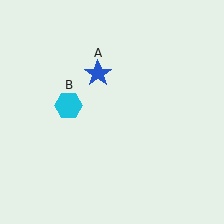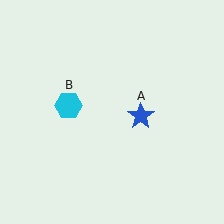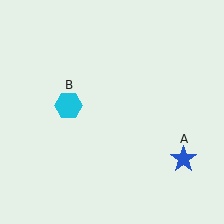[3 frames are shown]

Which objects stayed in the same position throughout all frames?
Cyan hexagon (object B) remained stationary.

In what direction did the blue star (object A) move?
The blue star (object A) moved down and to the right.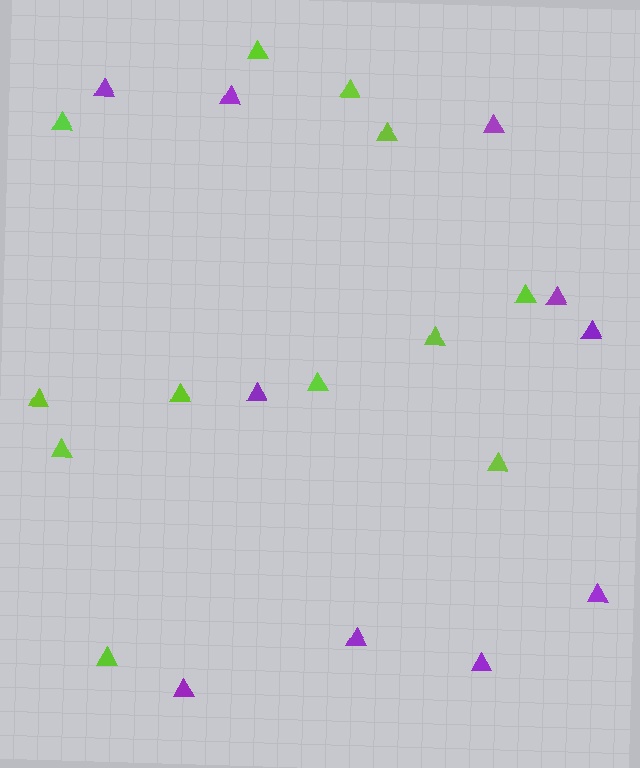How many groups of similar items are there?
There are 2 groups: one group of lime triangles (12) and one group of purple triangles (10).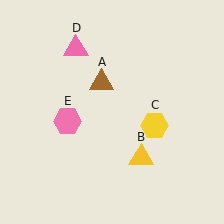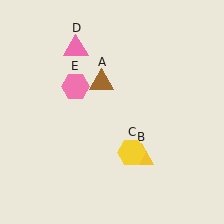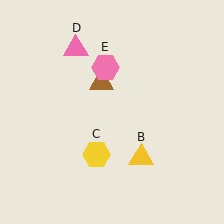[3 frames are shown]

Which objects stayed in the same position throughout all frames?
Brown triangle (object A) and yellow triangle (object B) and pink triangle (object D) remained stationary.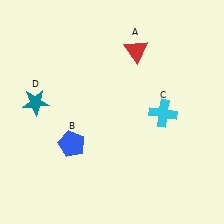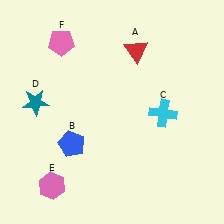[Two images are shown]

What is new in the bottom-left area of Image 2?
A pink hexagon (E) was added in the bottom-left area of Image 2.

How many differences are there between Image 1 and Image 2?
There are 2 differences between the two images.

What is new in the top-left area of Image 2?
A pink pentagon (F) was added in the top-left area of Image 2.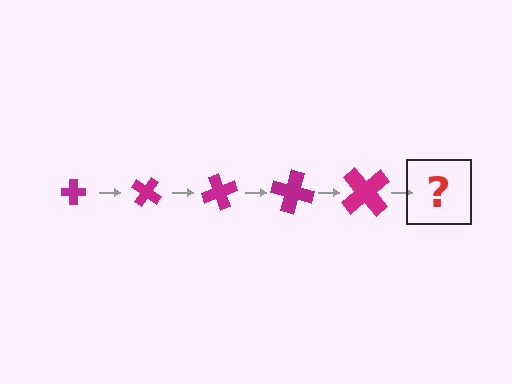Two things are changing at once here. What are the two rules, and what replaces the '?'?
The two rules are that the cross grows larger each step and it rotates 35 degrees each step. The '?' should be a cross, larger than the previous one and rotated 175 degrees from the start.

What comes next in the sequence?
The next element should be a cross, larger than the previous one and rotated 175 degrees from the start.